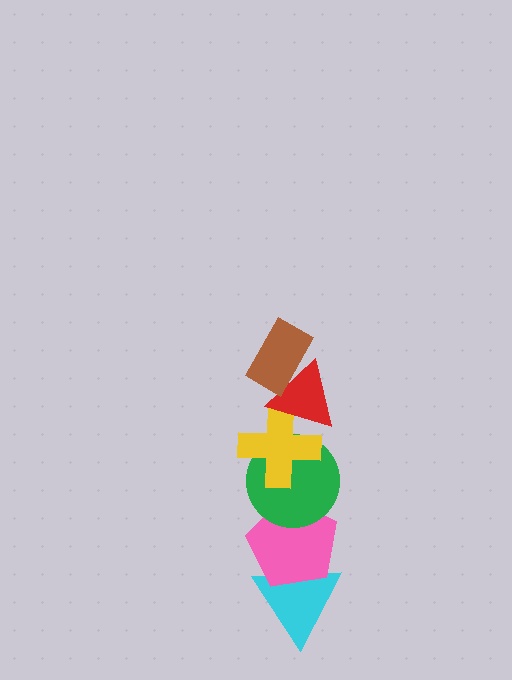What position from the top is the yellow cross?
The yellow cross is 3rd from the top.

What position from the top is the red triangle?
The red triangle is 2nd from the top.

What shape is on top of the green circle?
The yellow cross is on top of the green circle.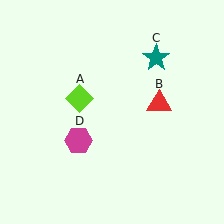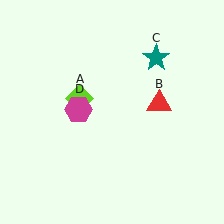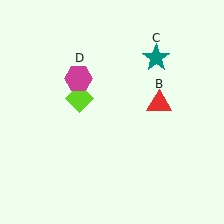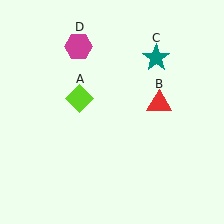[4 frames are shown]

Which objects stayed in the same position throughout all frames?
Lime diamond (object A) and red triangle (object B) and teal star (object C) remained stationary.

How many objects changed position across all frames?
1 object changed position: magenta hexagon (object D).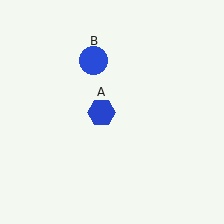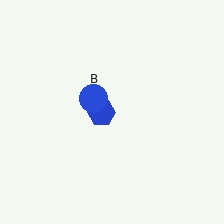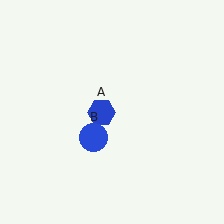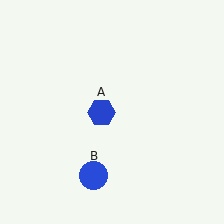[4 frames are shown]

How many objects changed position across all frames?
1 object changed position: blue circle (object B).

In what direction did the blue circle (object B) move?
The blue circle (object B) moved down.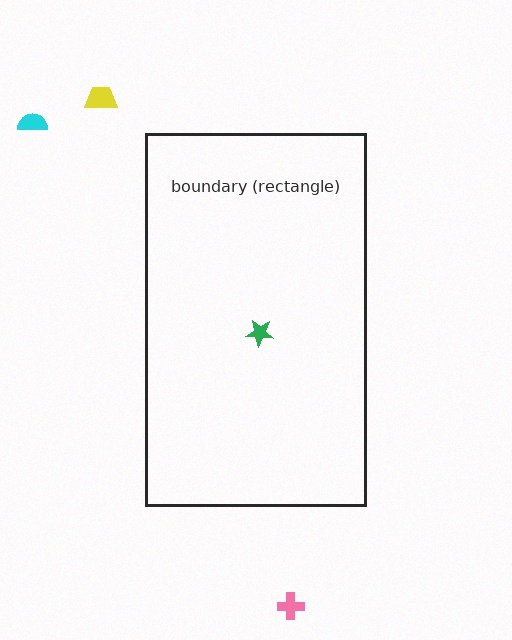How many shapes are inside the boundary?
1 inside, 3 outside.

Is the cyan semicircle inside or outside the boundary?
Outside.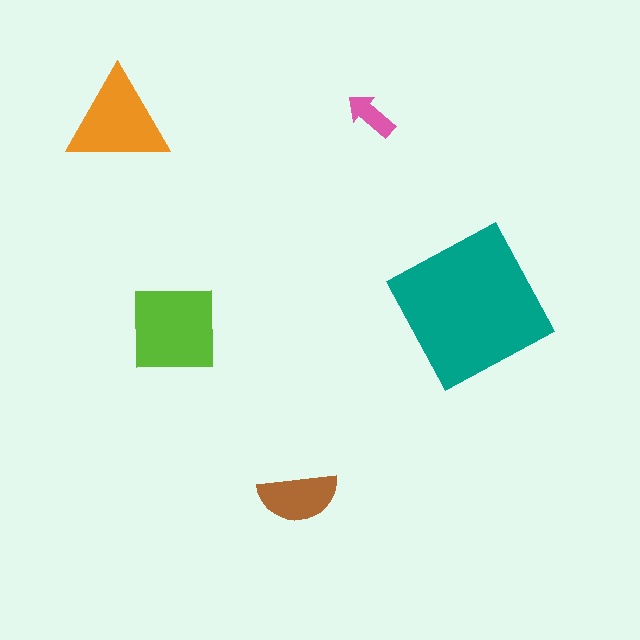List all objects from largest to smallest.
The teal square, the lime square, the orange triangle, the brown semicircle, the pink arrow.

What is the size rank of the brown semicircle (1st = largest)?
4th.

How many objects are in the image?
There are 5 objects in the image.